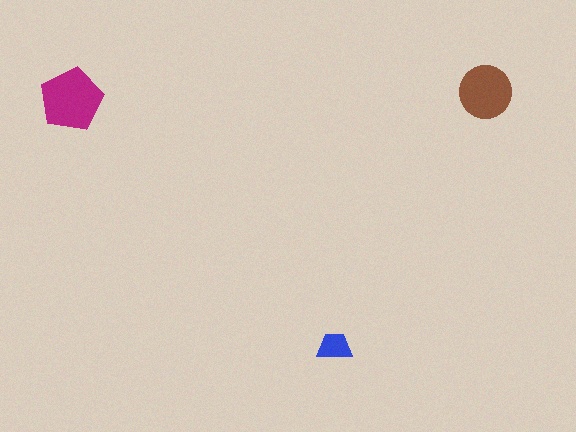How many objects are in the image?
There are 3 objects in the image.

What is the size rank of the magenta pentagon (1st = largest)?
1st.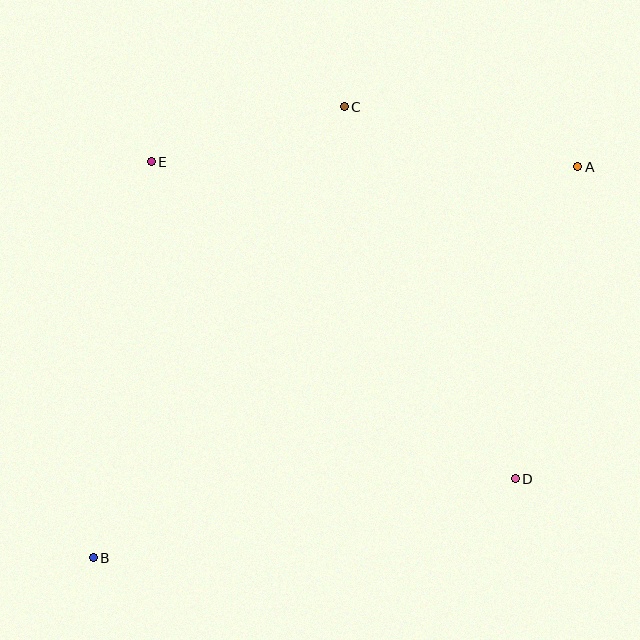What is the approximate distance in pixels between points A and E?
The distance between A and E is approximately 427 pixels.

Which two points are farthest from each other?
Points A and B are farthest from each other.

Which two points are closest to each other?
Points C and E are closest to each other.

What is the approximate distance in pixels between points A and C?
The distance between A and C is approximately 241 pixels.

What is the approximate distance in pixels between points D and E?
The distance between D and E is approximately 483 pixels.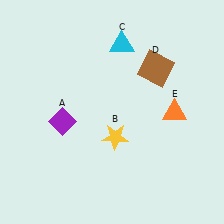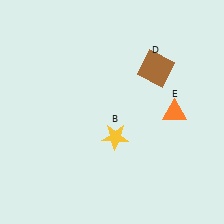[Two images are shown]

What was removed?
The purple diamond (A), the cyan triangle (C) were removed in Image 2.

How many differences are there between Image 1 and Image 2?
There are 2 differences between the two images.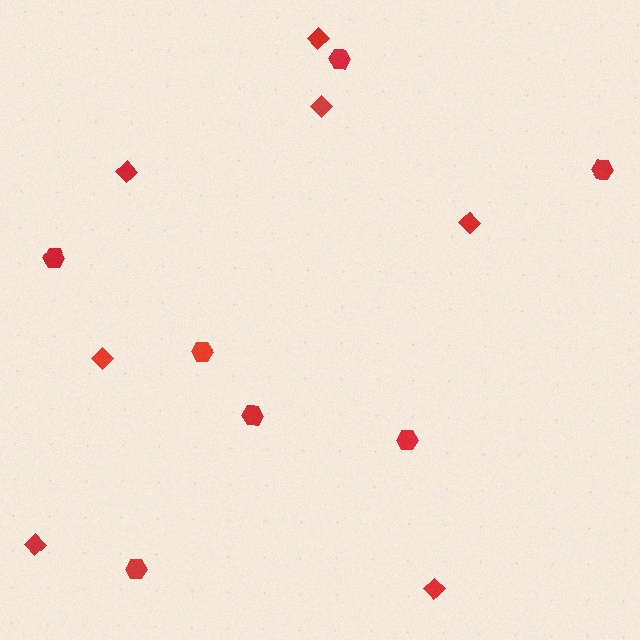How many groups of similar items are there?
There are 2 groups: one group of hexagons (7) and one group of diamonds (7).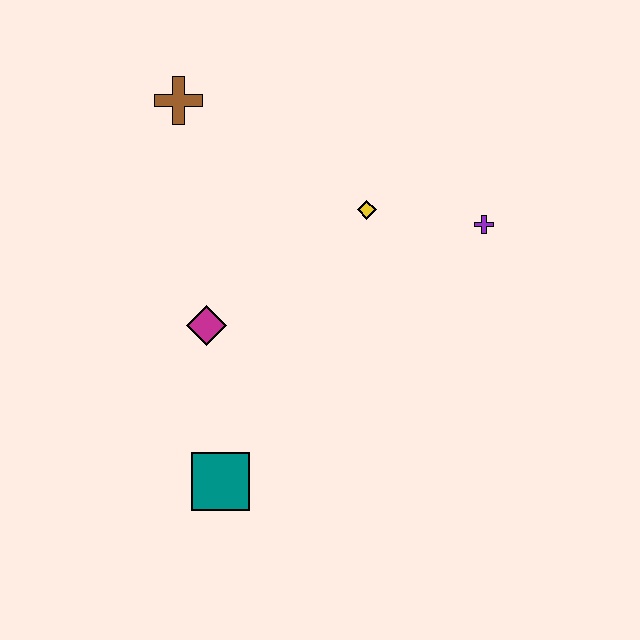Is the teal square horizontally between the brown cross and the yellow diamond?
Yes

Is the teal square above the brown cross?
No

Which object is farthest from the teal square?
The brown cross is farthest from the teal square.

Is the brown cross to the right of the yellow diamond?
No